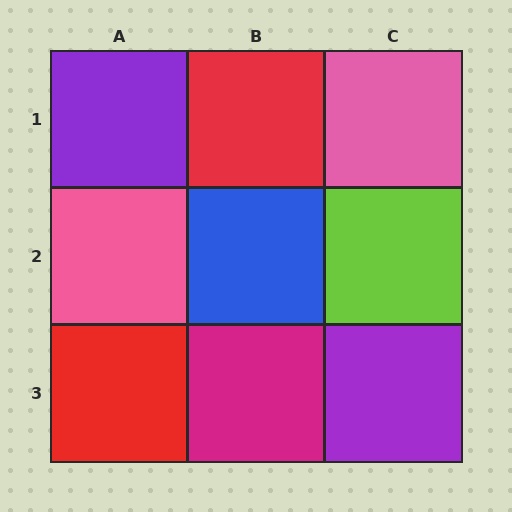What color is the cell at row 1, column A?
Purple.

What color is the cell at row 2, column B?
Blue.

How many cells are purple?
2 cells are purple.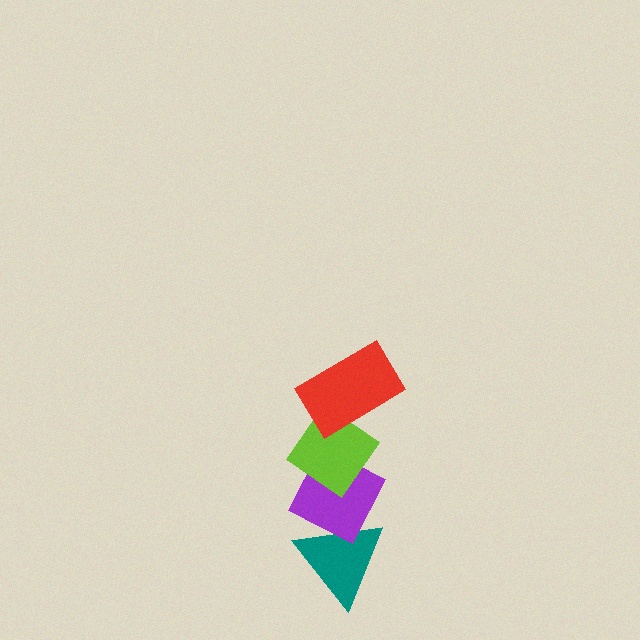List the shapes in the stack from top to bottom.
From top to bottom: the red rectangle, the lime diamond, the purple diamond, the teal triangle.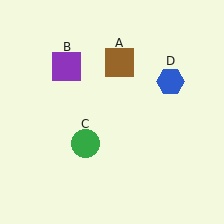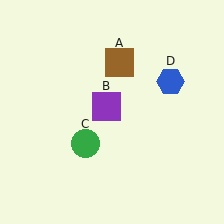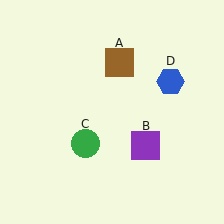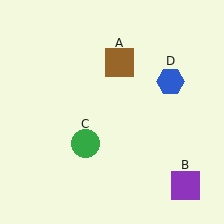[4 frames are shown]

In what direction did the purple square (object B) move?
The purple square (object B) moved down and to the right.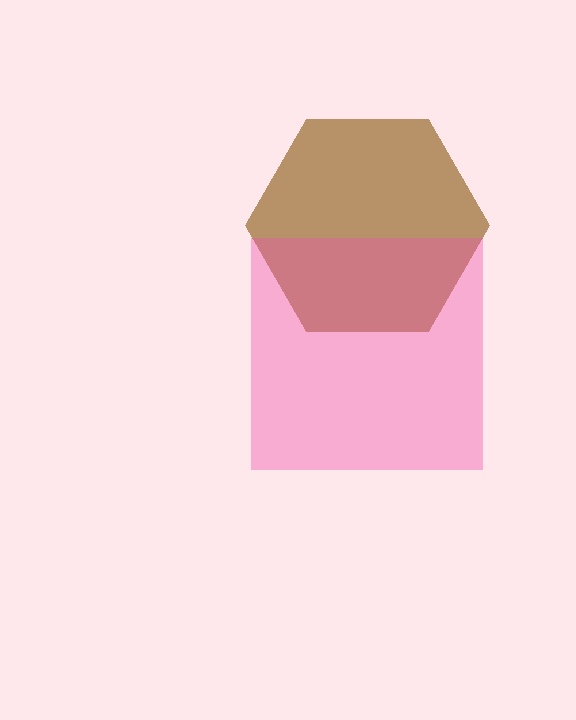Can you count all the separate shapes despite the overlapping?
Yes, there are 2 separate shapes.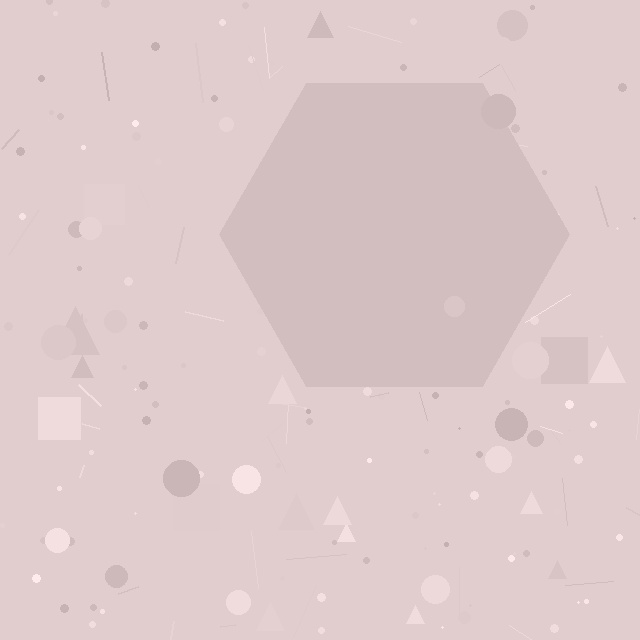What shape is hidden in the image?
A hexagon is hidden in the image.